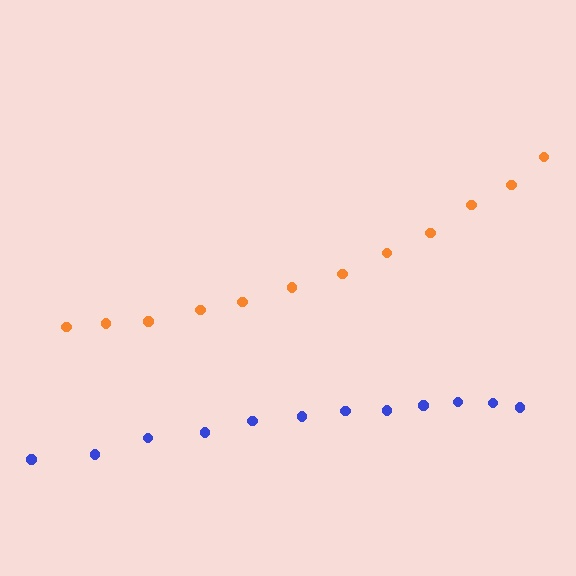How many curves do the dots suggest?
There are 2 distinct paths.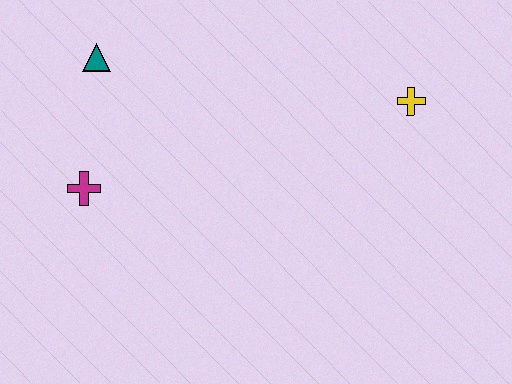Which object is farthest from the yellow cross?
The magenta cross is farthest from the yellow cross.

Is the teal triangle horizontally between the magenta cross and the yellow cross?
Yes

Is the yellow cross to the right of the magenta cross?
Yes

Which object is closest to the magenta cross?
The teal triangle is closest to the magenta cross.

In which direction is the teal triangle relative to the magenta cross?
The teal triangle is above the magenta cross.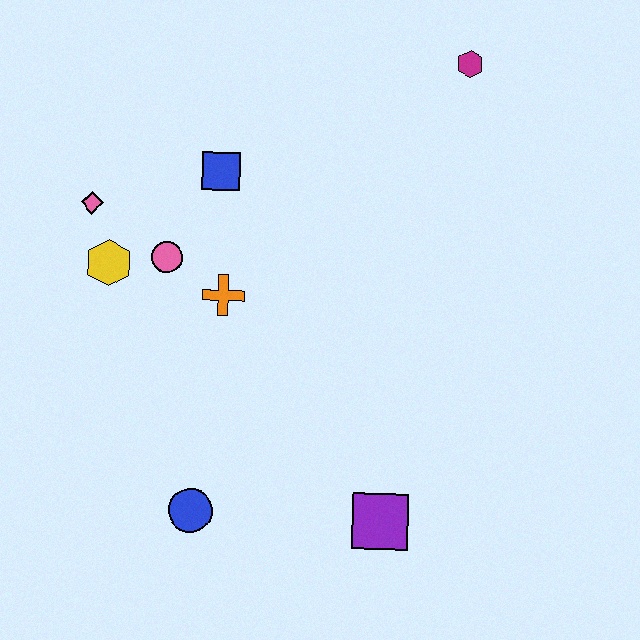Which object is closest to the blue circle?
The purple square is closest to the blue circle.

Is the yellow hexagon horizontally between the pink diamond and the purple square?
Yes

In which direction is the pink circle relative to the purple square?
The pink circle is above the purple square.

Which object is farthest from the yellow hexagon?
The magenta hexagon is farthest from the yellow hexagon.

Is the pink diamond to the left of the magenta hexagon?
Yes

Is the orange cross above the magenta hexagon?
No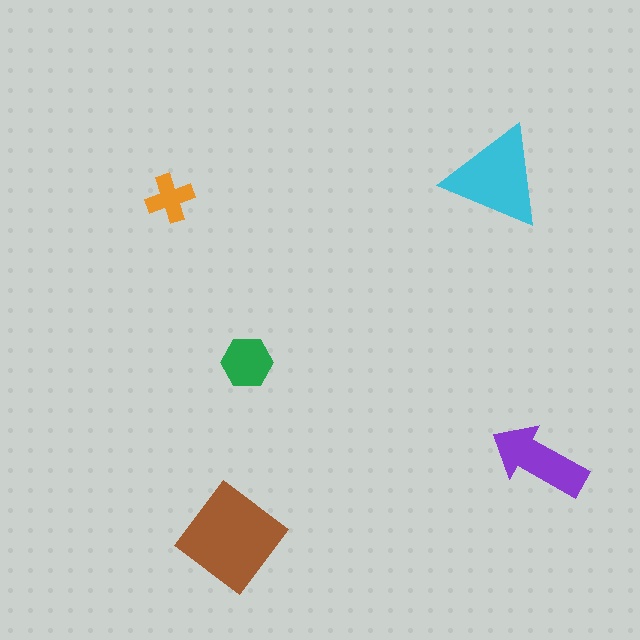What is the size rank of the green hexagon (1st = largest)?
4th.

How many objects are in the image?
There are 5 objects in the image.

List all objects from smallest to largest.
The orange cross, the green hexagon, the purple arrow, the cyan triangle, the brown diamond.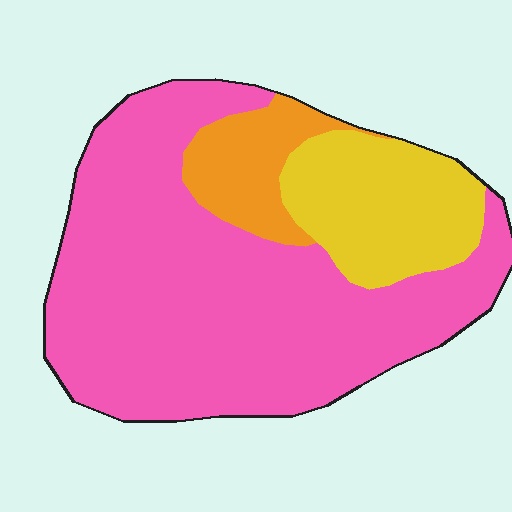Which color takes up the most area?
Pink, at roughly 70%.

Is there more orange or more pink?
Pink.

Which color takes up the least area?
Orange, at roughly 10%.